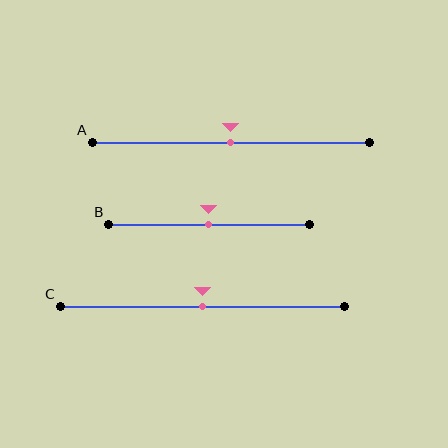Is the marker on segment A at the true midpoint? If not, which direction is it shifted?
Yes, the marker on segment A is at the true midpoint.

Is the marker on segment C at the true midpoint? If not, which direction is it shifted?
Yes, the marker on segment C is at the true midpoint.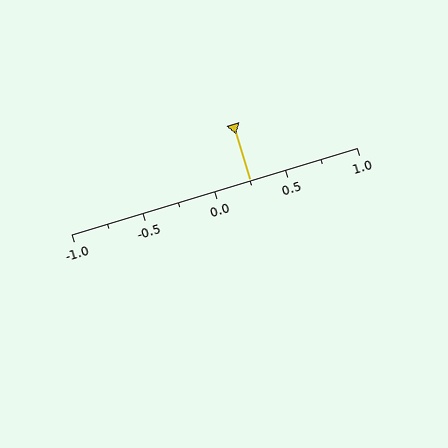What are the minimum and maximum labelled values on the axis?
The axis runs from -1.0 to 1.0.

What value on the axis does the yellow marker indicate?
The marker indicates approximately 0.25.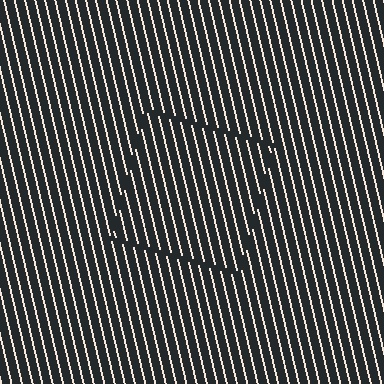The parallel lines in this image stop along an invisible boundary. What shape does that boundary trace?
An illusory square. The interior of the shape contains the same grating, shifted by half a period — the contour is defined by the phase discontinuity where line-ends from the inner and outer gratings abut.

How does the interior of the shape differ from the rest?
The interior of the shape contains the same grating, shifted by half a period — the contour is defined by the phase discontinuity where line-ends from the inner and outer gratings abut.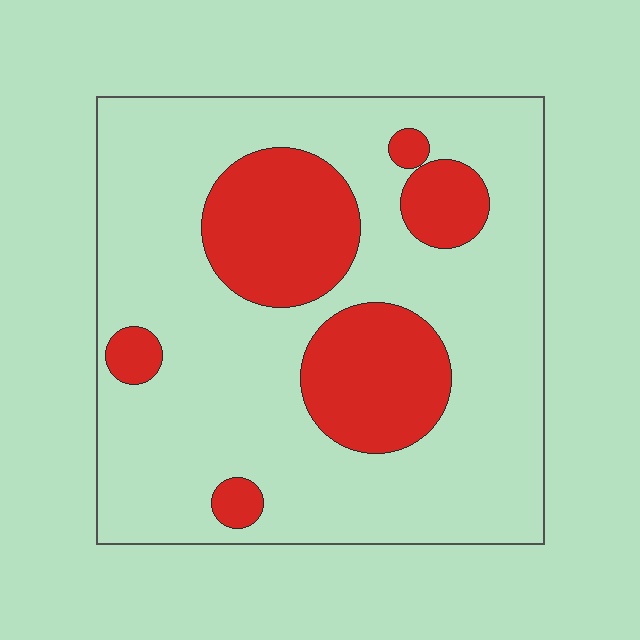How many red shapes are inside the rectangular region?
6.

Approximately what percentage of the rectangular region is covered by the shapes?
Approximately 25%.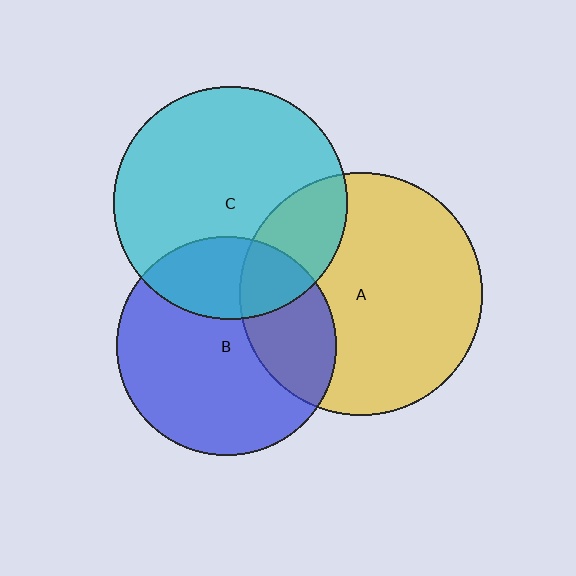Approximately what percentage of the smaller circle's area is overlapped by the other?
Approximately 30%.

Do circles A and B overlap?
Yes.